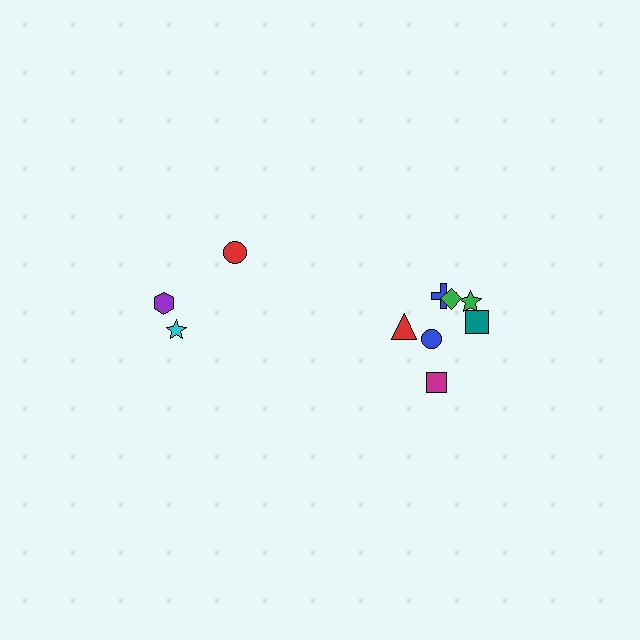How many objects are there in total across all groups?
There are 10 objects.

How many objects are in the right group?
There are 7 objects.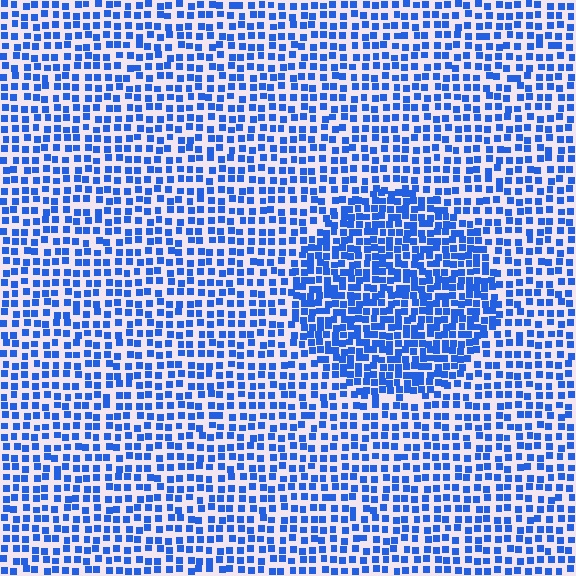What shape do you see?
I see a circle.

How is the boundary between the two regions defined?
The boundary is defined by a change in element density (approximately 1.7x ratio). All elements are the same color, size, and shape.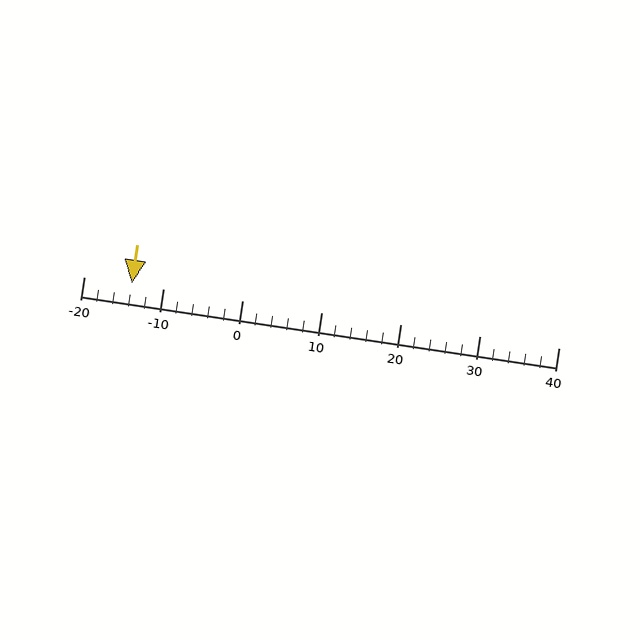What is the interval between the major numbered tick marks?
The major tick marks are spaced 10 units apart.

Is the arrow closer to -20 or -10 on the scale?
The arrow is closer to -10.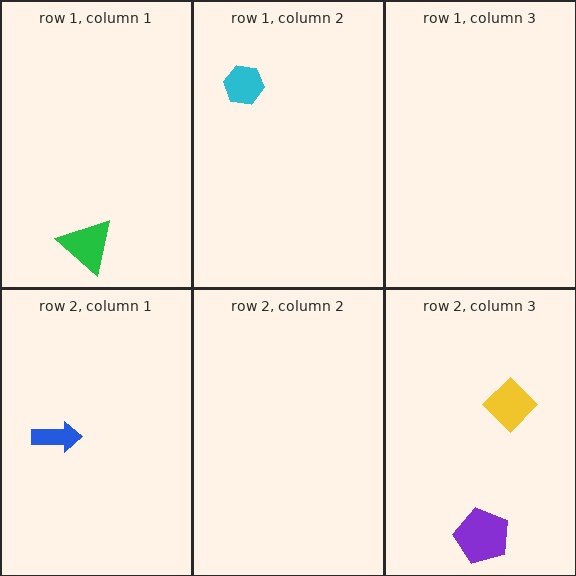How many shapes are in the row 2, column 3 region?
2.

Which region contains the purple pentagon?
The row 2, column 3 region.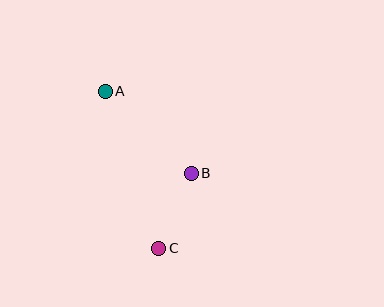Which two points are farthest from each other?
Points A and C are farthest from each other.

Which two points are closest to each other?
Points B and C are closest to each other.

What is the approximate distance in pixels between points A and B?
The distance between A and B is approximately 119 pixels.